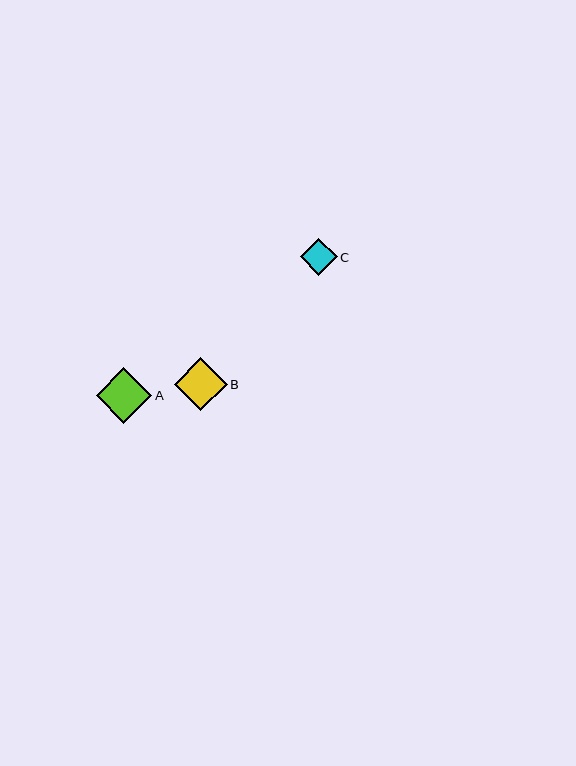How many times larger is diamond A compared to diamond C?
Diamond A is approximately 1.5 times the size of diamond C.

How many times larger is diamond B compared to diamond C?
Diamond B is approximately 1.4 times the size of diamond C.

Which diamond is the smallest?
Diamond C is the smallest with a size of approximately 37 pixels.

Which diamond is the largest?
Diamond A is the largest with a size of approximately 55 pixels.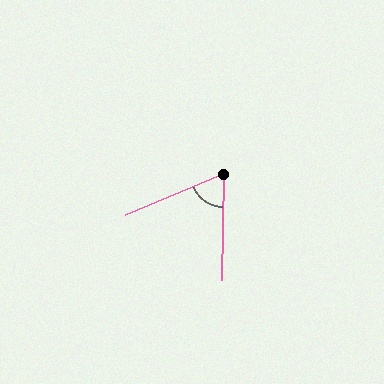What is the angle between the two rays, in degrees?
Approximately 66 degrees.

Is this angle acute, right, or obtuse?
It is acute.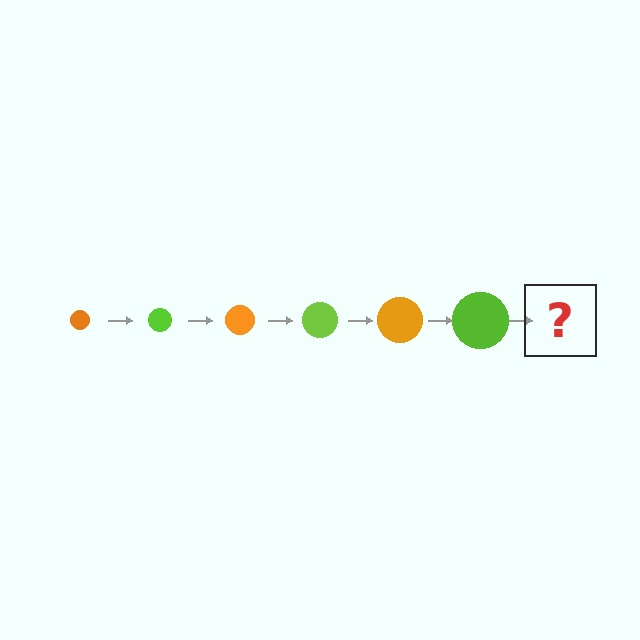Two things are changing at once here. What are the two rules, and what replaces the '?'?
The two rules are that the circle grows larger each step and the color cycles through orange and lime. The '?' should be an orange circle, larger than the previous one.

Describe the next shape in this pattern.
It should be an orange circle, larger than the previous one.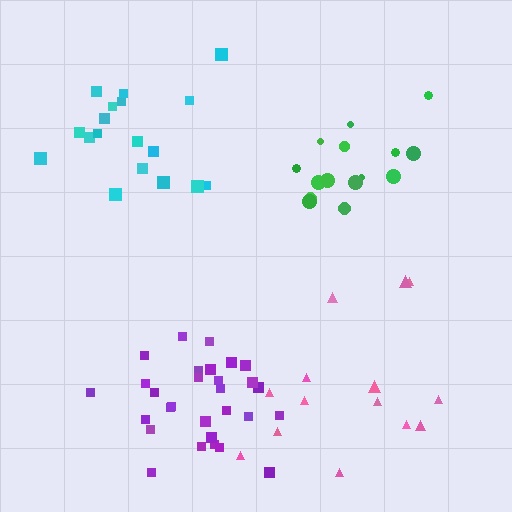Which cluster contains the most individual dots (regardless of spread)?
Purple (29).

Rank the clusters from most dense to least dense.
purple, cyan, green, pink.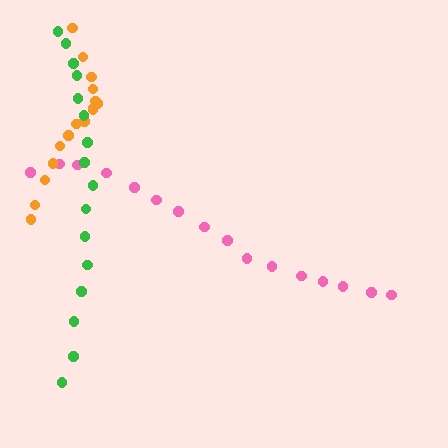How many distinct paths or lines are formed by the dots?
There are 3 distinct paths.